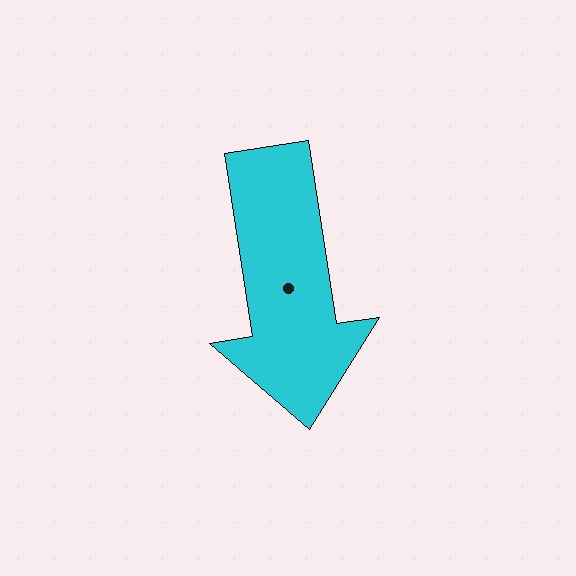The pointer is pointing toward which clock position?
Roughly 6 o'clock.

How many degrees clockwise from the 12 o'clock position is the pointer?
Approximately 171 degrees.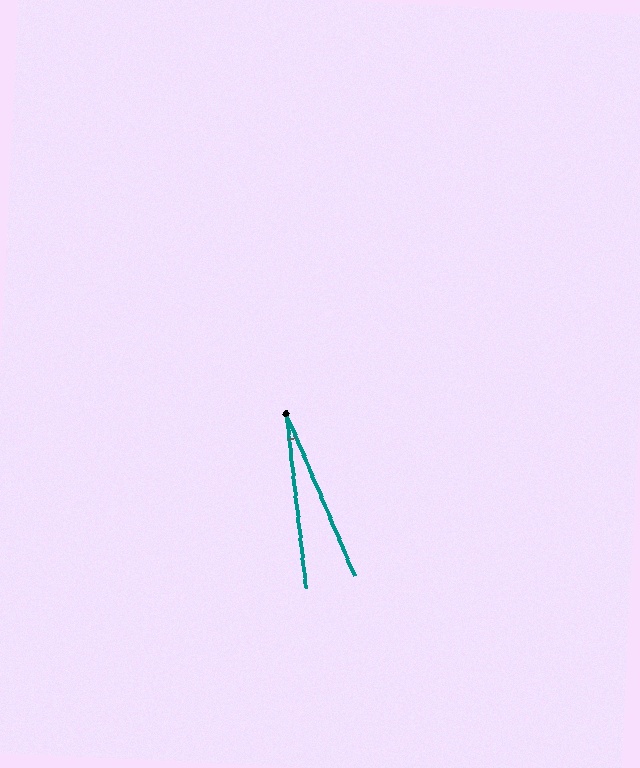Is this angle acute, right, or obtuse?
It is acute.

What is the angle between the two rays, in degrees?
Approximately 16 degrees.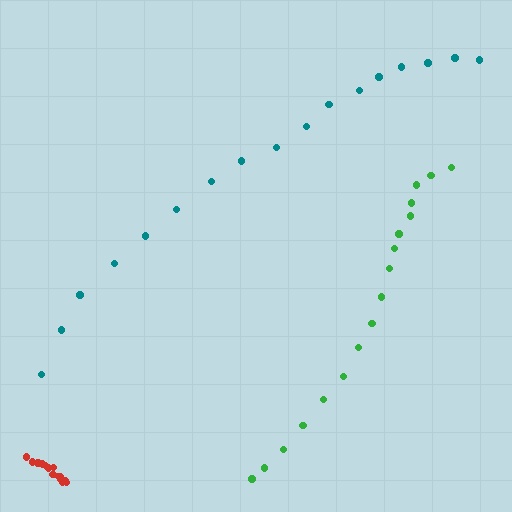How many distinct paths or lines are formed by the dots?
There are 3 distinct paths.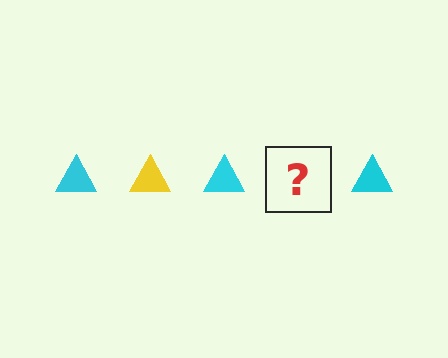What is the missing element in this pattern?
The missing element is a yellow triangle.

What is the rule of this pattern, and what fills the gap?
The rule is that the pattern cycles through cyan, yellow triangles. The gap should be filled with a yellow triangle.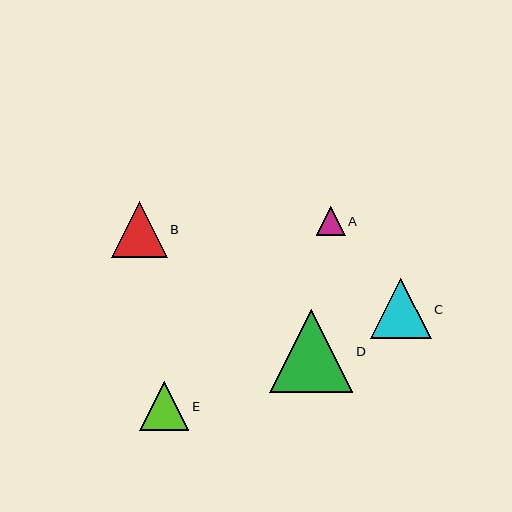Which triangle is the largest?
Triangle D is the largest with a size of approximately 83 pixels.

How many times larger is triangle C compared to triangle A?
Triangle C is approximately 2.1 times the size of triangle A.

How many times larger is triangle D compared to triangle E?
Triangle D is approximately 1.7 times the size of triangle E.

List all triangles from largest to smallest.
From largest to smallest: D, C, B, E, A.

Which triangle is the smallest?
Triangle A is the smallest with a size of approximately 29 pixels.